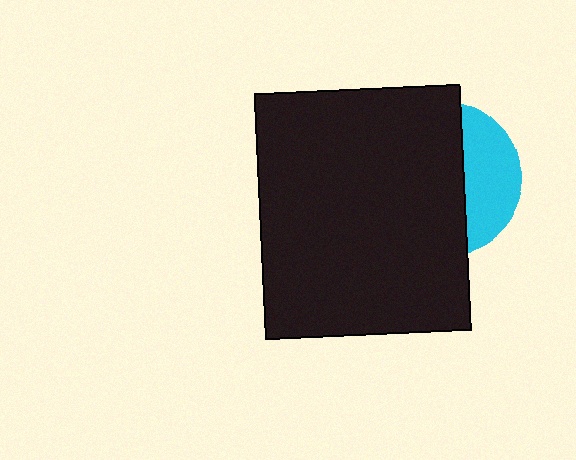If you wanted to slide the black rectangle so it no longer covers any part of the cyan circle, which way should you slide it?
Slide it left — that is the most direct way to separate the two shapes.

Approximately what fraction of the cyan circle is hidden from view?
Roughly 67% of the cyan circle is hidden behind the black rectangle.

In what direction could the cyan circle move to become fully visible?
The cyan circle could move right. That would shift it out from behind the black rectangle entirely.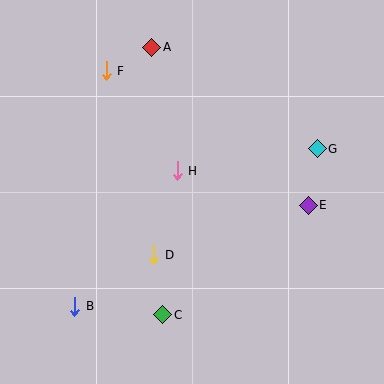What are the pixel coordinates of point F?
Point F is at (106, 71).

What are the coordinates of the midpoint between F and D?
The midpoint between F and D is at (130, 163).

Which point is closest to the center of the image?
Point H at (177, 171) is closest to the center.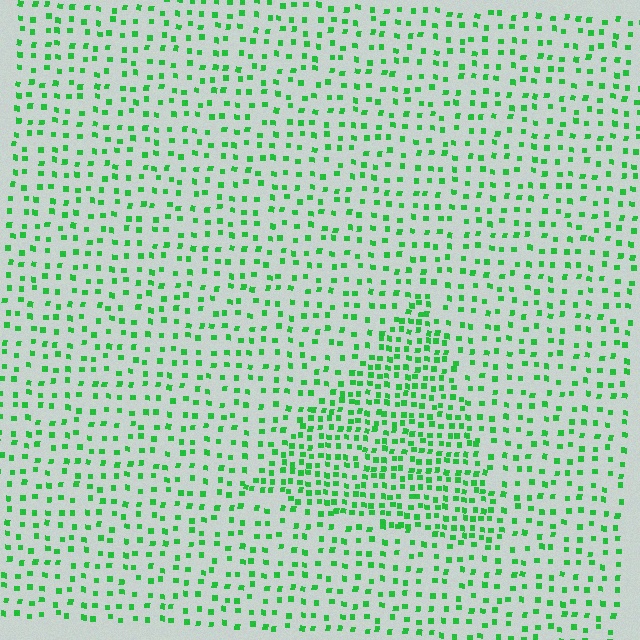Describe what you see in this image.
The image contains small green elements arranged at two different densities. A triangle-shaped region is visible where the elements are more densely packed than the surrounding area.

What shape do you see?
I see a triangle.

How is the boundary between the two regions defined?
The boundary is defined by a change in element density (approximately 2.0x ratio). All elements are the same color, size, and shape.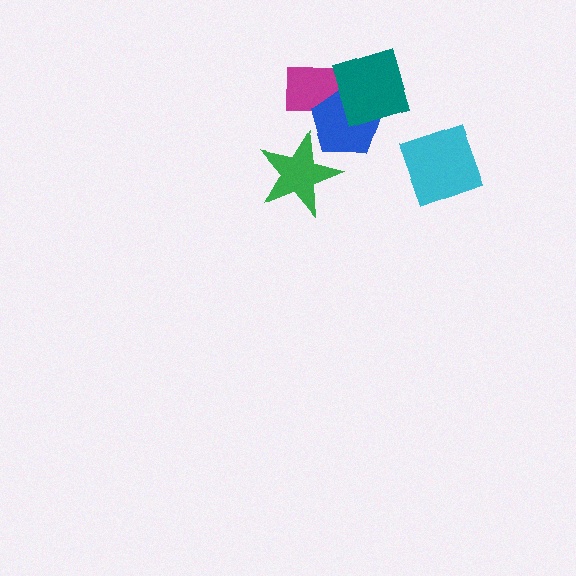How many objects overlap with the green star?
1 object overlaps with the green star.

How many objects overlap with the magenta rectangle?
2 objects overlap with the magenta rectangle.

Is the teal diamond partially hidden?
No, no other shape covers it.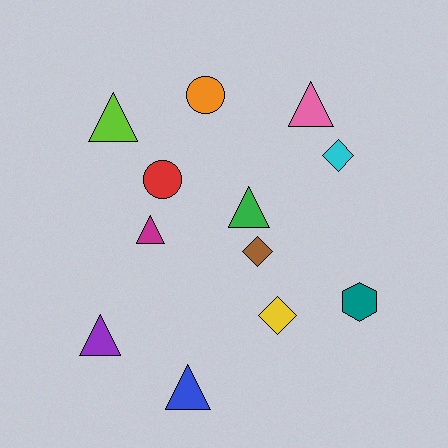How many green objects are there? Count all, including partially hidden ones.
There is 1 green object.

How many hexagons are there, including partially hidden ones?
There is 1 hexagon.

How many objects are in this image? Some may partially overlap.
There are 12 objects.